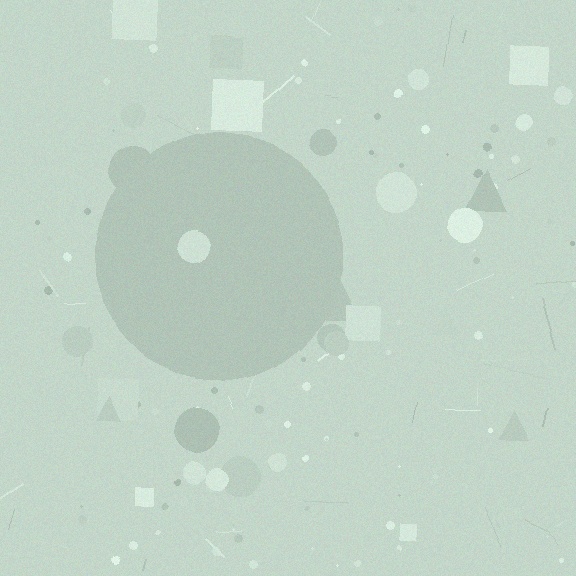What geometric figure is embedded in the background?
A circle is embedded in the background.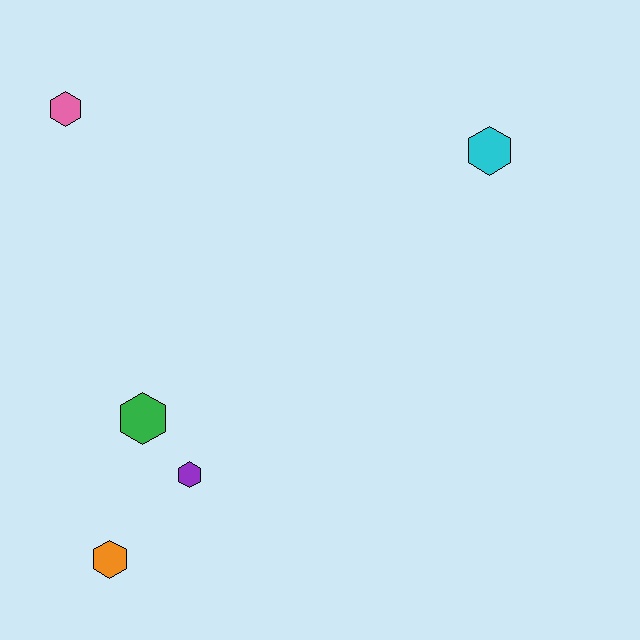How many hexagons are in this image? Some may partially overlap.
There are 5 hexagons.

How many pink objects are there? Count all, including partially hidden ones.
There is 1 pink object.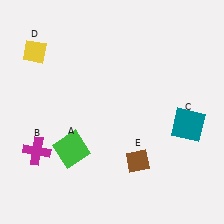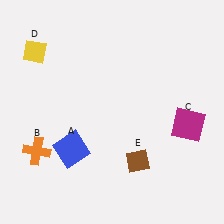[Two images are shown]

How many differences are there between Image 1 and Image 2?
There are 3 differences between the two images.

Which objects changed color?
A changed from green to blue. B changed from magenta to orange. C changed from teal to magenta.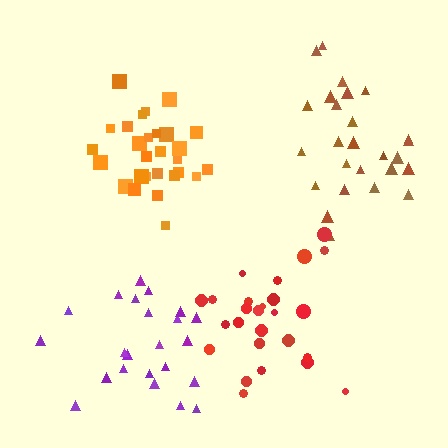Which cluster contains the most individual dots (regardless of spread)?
Orange (28).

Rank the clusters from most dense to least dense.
orange, red, brown, purple.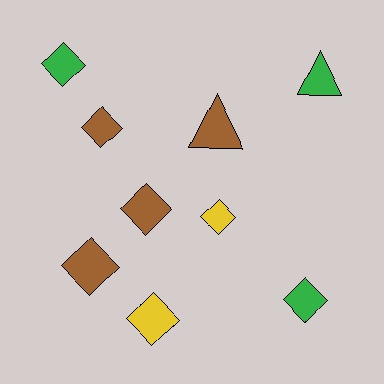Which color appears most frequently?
Brown, with 4 objects.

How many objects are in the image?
There are 9 objects.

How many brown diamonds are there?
There are 3 brown diamonds.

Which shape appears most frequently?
Diamond, with 7 objects.